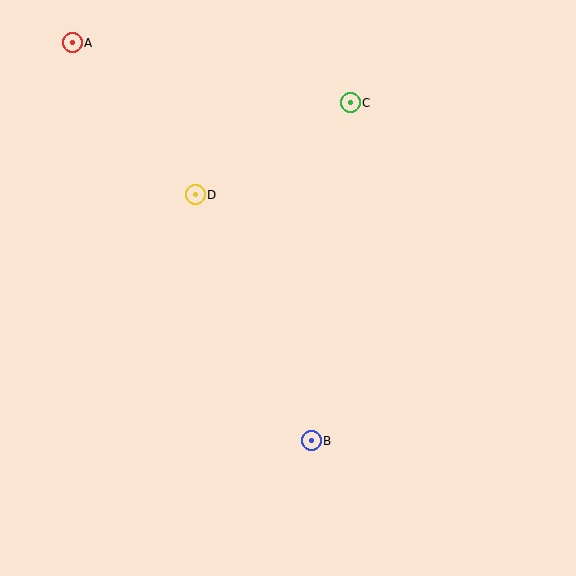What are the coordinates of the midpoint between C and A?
The midpoint between C and A is at (211, 73).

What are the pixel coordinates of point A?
Point A is at (72, 43).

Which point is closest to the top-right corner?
Point C is closest to the top-right corner.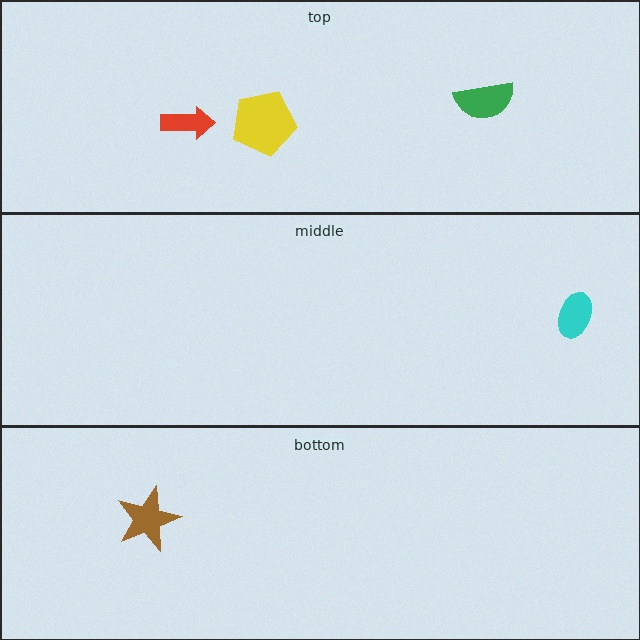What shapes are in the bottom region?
The brown star.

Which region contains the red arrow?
The top region.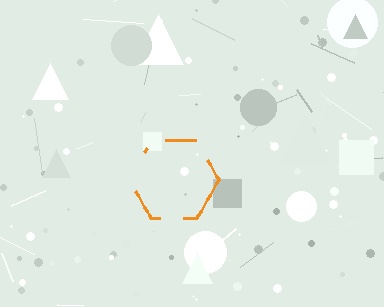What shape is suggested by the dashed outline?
The dashed outline suggests a hexagon.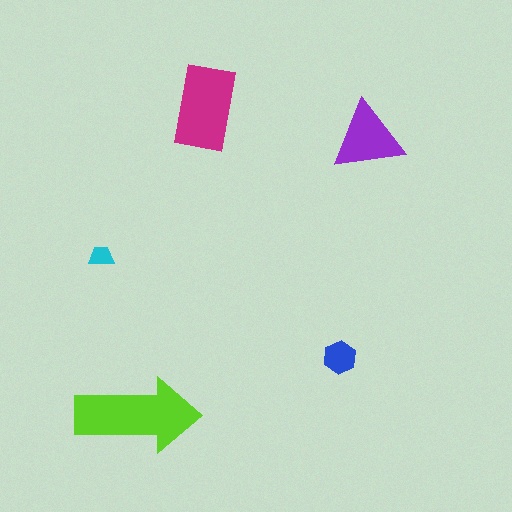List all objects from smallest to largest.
The cyan trapezoid, the blue hexagon, the purple triangle, the magenta rectangle, the lime arrow.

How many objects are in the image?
There are 5 objects in the image.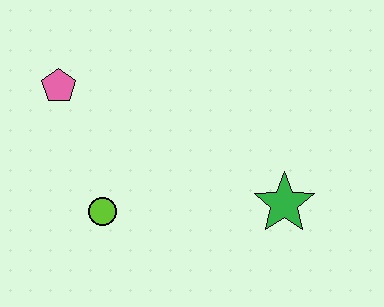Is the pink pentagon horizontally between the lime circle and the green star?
No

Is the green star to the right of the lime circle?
Yes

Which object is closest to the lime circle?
The pink pentagon is closest to the lime circle.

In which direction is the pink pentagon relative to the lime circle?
The pink pentagon is above the lime circle.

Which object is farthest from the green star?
The pink pentagon is farthest from the green star.